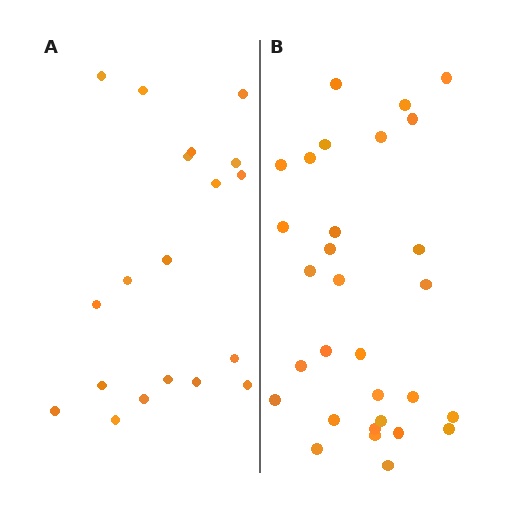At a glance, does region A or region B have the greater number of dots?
Region B (the right region) has more dots.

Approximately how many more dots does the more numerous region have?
Region B has roughly 12 or so more dots than region A.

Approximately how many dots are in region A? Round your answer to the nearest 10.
About 20 dots. (The exact count is 19, which rounds to 20.)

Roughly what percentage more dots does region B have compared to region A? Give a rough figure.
About 60% more.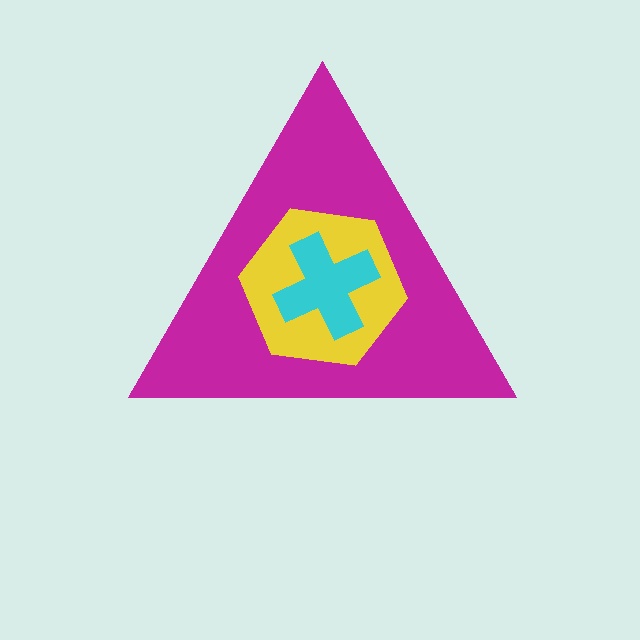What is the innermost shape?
The cyan cross.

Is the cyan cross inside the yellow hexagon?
Yes.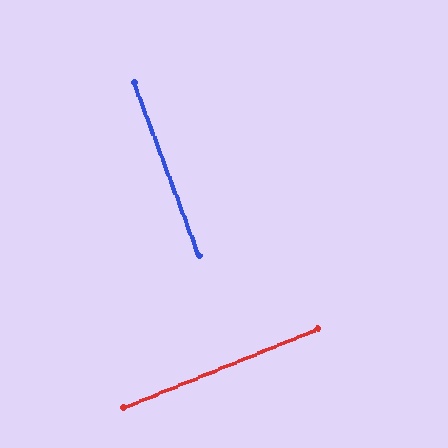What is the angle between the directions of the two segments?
Approximately 88 degrees.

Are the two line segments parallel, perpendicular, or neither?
Perpendicular — they meet at approximately 88°.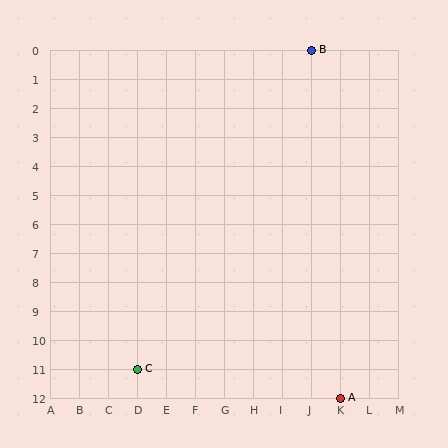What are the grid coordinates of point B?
Point B is at grid coordinates (J, 0).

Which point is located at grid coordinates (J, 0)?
Point B is at (J, 0).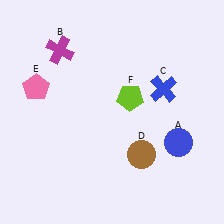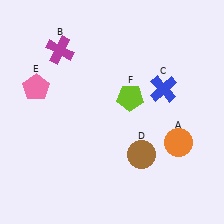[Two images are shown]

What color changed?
The circle (A) changed from blue in Image 1 to orange in Image 2.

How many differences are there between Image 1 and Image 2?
There is 1 difference between the two images.